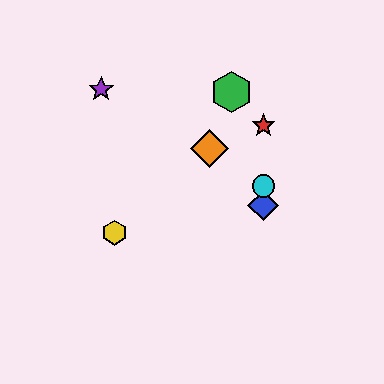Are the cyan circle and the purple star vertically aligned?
No, the cyan circle is at x≈263 and the purple star is at x≈101.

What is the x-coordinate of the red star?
The red star is at x≈263.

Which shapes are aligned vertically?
The red star, the blue diamond, the cyan circle are aligned vertically.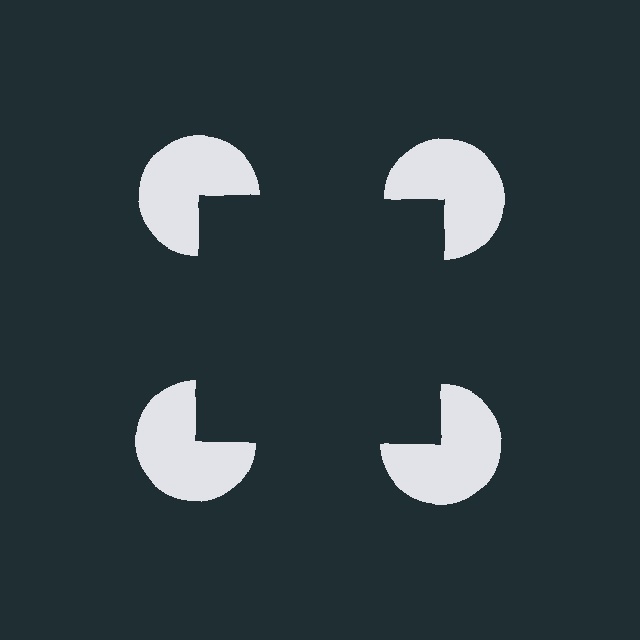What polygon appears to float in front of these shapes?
An illusory square — its edges are inferred from the aligned wedge cuts in the pac-man discs, not physically drawn.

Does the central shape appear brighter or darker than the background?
It typically appears slightly darker than the background, even though no actual brightness change is drawn.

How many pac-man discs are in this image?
There are 4 — one at each vertex of the illusory square.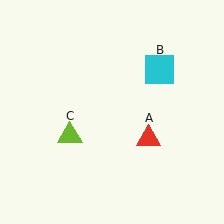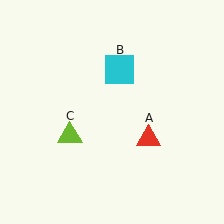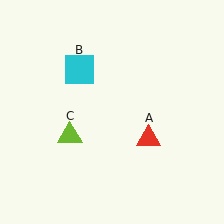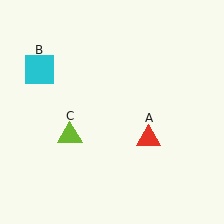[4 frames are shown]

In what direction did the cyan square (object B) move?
The cyan square (object B) moved left.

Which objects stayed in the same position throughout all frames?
Red triangle (object A) and lime triangle (object C) remained stationary.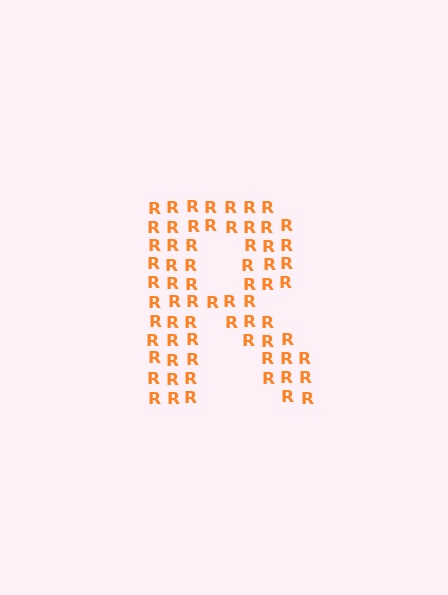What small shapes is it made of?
It is made of small letter R's.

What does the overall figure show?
The overall figure shows the letter R.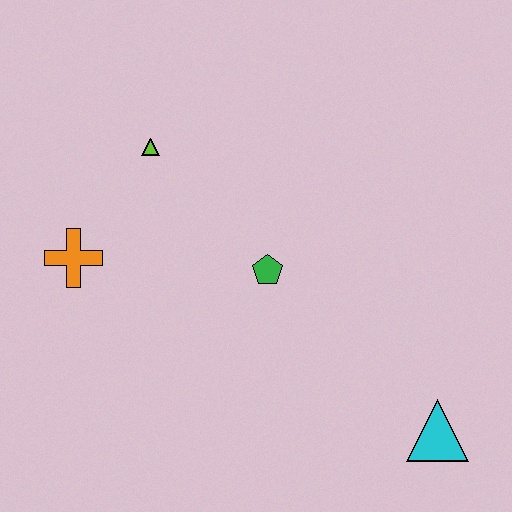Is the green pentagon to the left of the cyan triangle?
Yes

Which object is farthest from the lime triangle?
The cyan triangle is farthest from the lime triangle.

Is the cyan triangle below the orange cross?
Yes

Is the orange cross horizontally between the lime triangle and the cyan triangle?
No